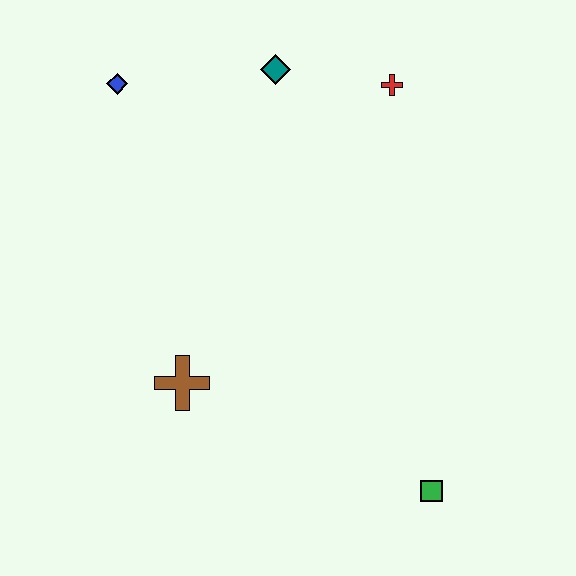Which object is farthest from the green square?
The blue diamond is farthest from the green square.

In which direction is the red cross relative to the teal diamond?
The red cross is to the right of the teal diamond.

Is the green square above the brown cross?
No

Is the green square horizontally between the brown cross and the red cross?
No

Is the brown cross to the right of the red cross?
No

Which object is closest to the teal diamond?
The red cross is closest to the teal diamond.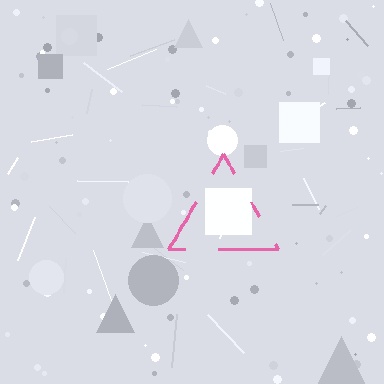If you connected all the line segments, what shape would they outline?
They would outline a triangle.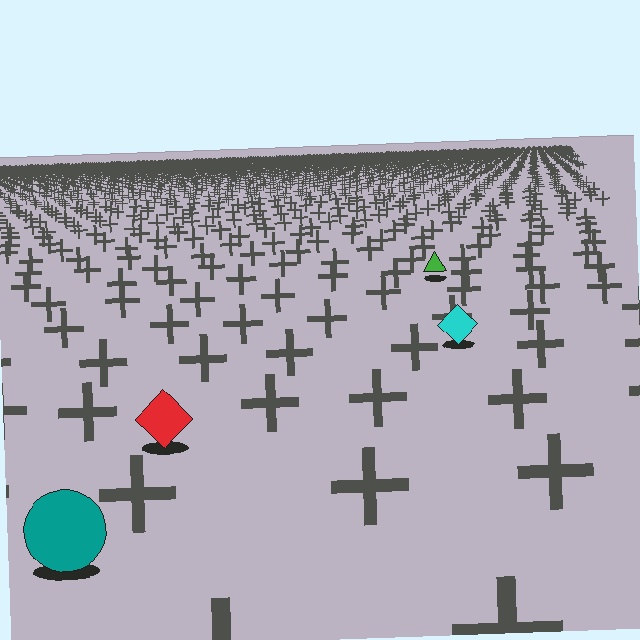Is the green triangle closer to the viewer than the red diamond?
No. The red diamond is closer — you can tell from the texture gradient: the ground texture is coarser near it.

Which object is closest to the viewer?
The teal circle is closest. The texture marks near it are larger and more spread out.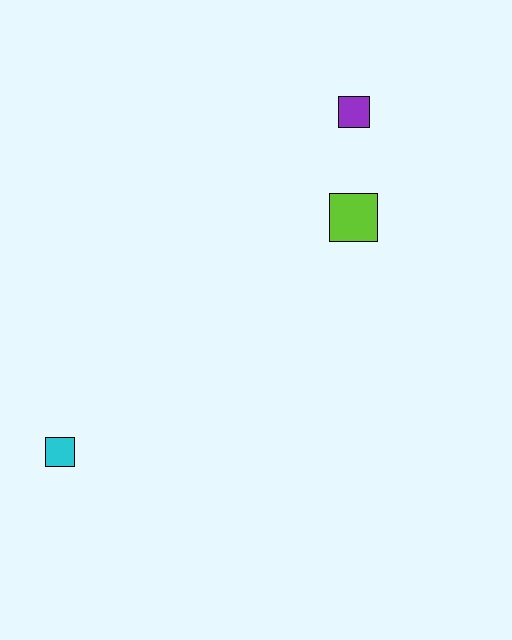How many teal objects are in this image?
There are no teal objects.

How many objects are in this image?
There are 3 objects.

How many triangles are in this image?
There are no triangles.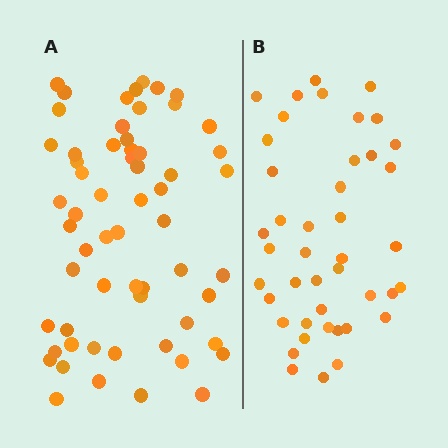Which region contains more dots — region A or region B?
Region A (the left region) has more dots.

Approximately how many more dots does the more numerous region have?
Region A has approximately 15 more dots than region B.